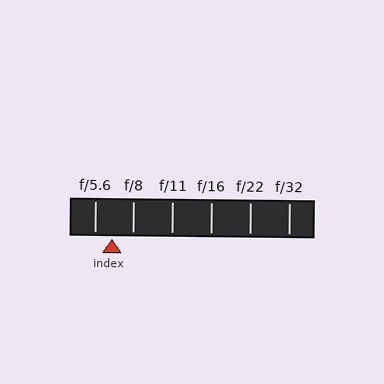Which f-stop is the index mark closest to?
The index mark is closest to f/5.6.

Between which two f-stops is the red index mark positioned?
The index mark is between f/5.6 and f/8.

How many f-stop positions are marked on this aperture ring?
There are 6 f-stop positions marked.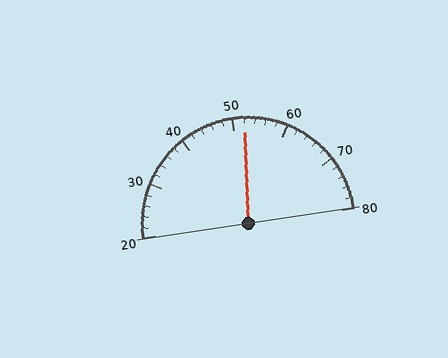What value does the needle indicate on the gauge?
The needle indicates approximately 52.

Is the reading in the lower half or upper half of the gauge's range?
The reading is in the upper half of the range (20 to 80).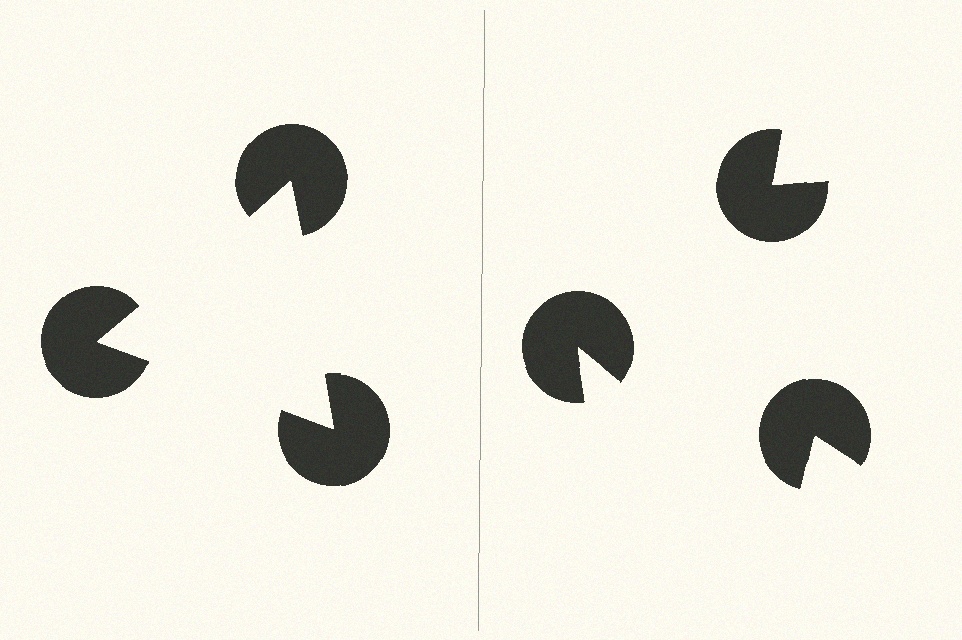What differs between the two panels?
The pac-man discs are positioned identically on both sides; only the wedge orientations differ. On the left they align to a triangle; on the right they are misaligned.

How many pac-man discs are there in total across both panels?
6 — 3 on each side.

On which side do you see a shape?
An illusory triangle appears on the left side. On the right side the wedge cuts are rotated, so no coherent shape forms.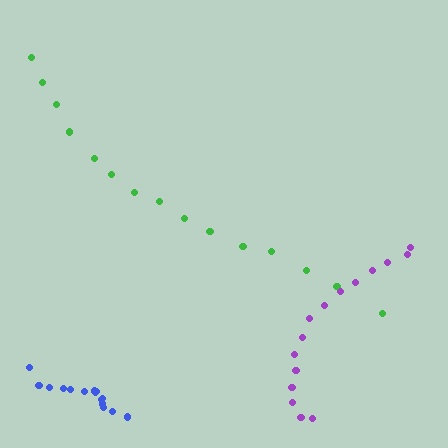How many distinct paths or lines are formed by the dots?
There are 3 distinct paths.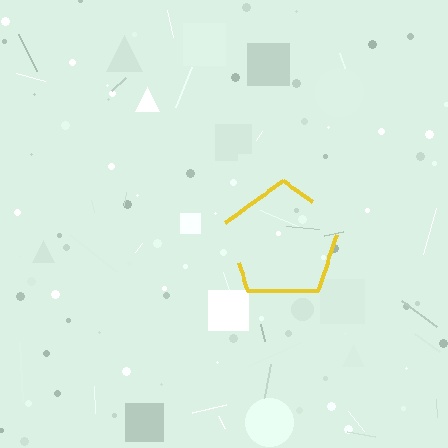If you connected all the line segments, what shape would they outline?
They would outline a pentagon.